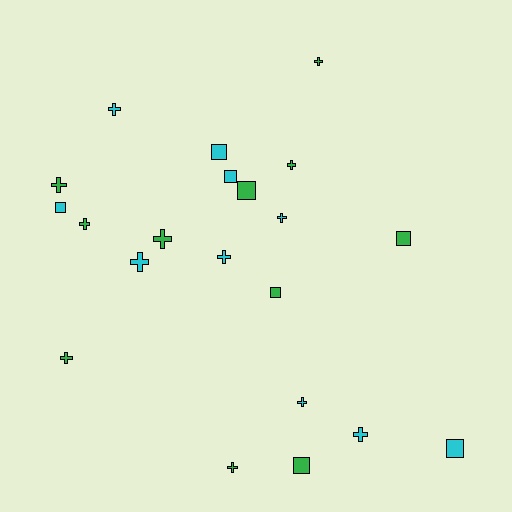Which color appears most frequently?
Green, with 11 objects.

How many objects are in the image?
There are 21 objects.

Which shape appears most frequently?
Cross, with 13 objects.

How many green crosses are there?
There are 7 green crosses.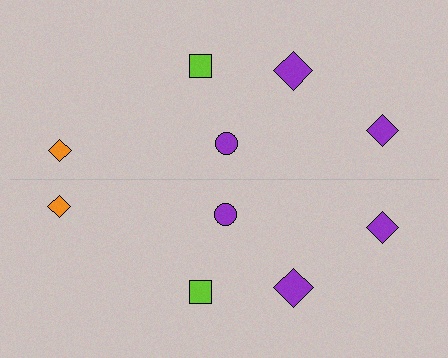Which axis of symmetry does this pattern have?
The pattern has a horizontal axis of symmetry running through the center of the image.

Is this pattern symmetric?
Yes, this pattern has bilateral (reflection) symmetry.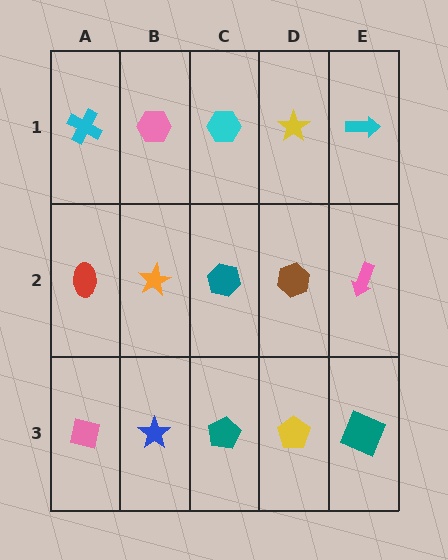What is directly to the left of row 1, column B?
A cyan cross.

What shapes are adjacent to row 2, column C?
A cyan hexagon (row 1, column C), a teal pentagon (row 3, column C), an orange star (row 2, column B), a brown hexagon (row 2, column D).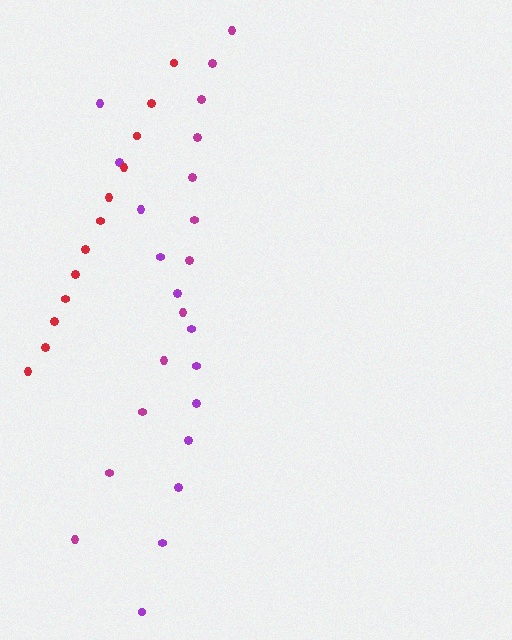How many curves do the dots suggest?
There are 3 distinct paths.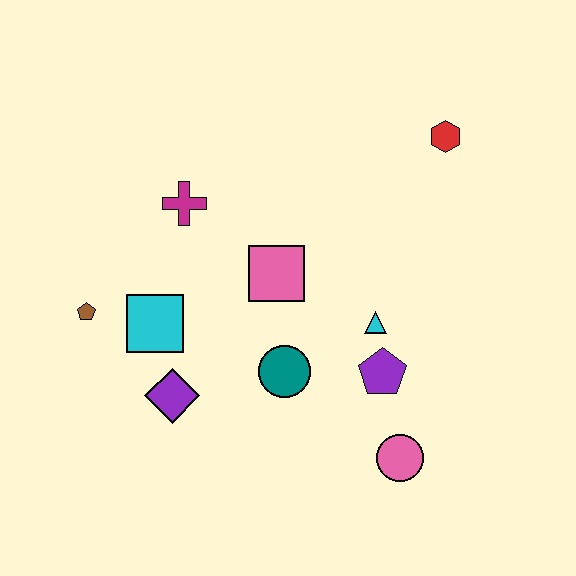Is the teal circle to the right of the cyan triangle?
No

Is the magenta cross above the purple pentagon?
Yes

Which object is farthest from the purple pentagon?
The brown pentagon is farthest from the purple pentagon.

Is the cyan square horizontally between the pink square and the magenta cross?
No